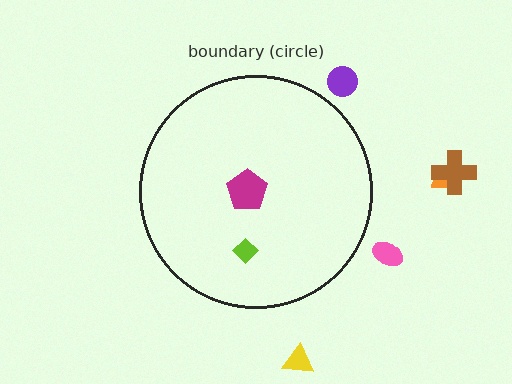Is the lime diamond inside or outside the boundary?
Inside.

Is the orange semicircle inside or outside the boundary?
Outside.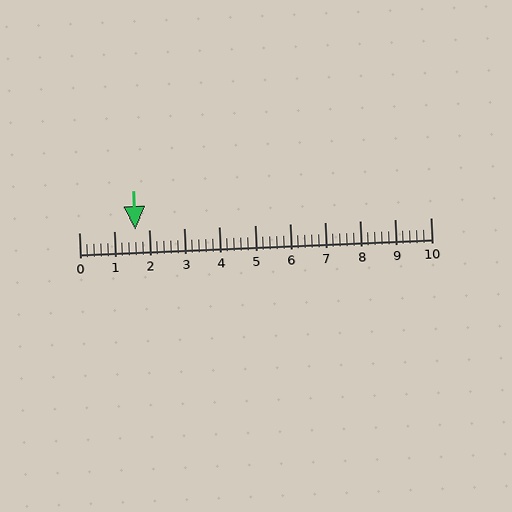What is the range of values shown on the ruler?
The ruler shows values from 0 to 10.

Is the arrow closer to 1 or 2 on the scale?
The arrow is closer to 2.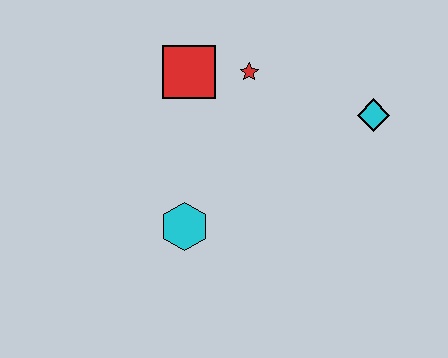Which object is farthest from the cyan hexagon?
The cyan diamond is farthest from the cyan hexagon.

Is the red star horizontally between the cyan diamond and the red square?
Yes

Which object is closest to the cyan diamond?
The red star is closest to the cyan diamond.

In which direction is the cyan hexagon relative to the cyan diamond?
The cyan hexagon is to the left of the cyan diamond.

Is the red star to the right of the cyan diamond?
No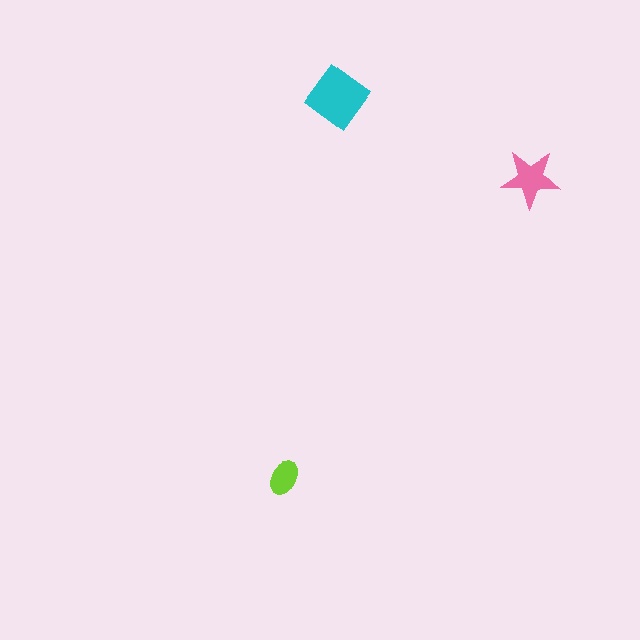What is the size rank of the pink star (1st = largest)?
2nd.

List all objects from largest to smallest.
The cyan diamond, the pink star, the lime ellipse.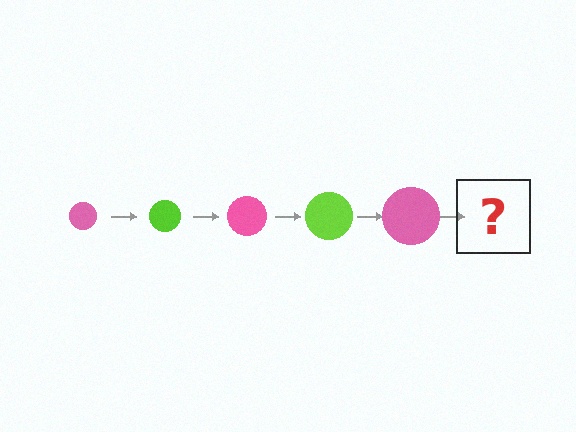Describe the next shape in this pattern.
It should be a lime circle, larger than the previous one.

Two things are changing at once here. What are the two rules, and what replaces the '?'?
The two rules are that the circle grows larger each step and the color cycles through pink and lime. The '?' should be a lime circle, larger than the previous one.